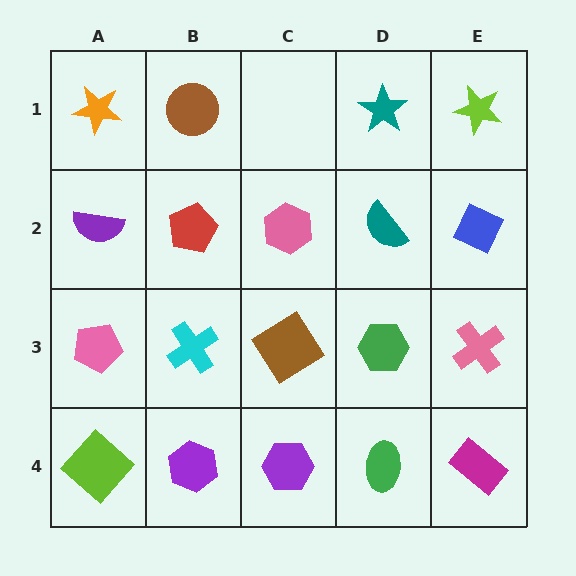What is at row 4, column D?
A green ellipse.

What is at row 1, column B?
A brown circle.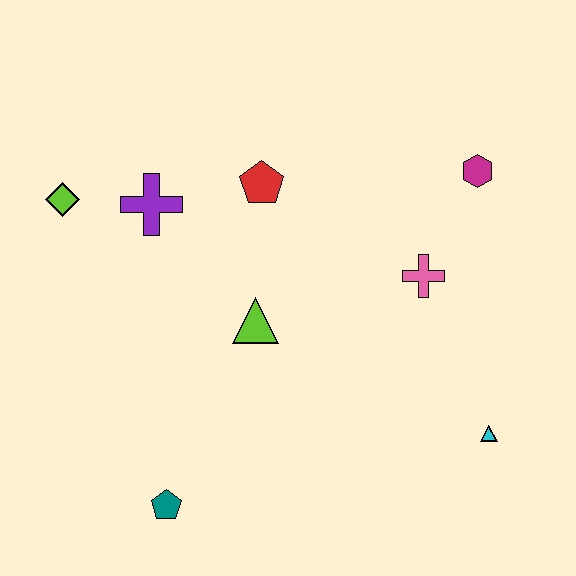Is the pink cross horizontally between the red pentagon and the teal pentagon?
No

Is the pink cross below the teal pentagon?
No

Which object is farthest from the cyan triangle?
The lime diamond is farthest from the cyan triangle.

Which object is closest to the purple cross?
The lime diamond is closest to the purple cross.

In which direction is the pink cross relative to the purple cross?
The pink cross is to the right of the purple cross.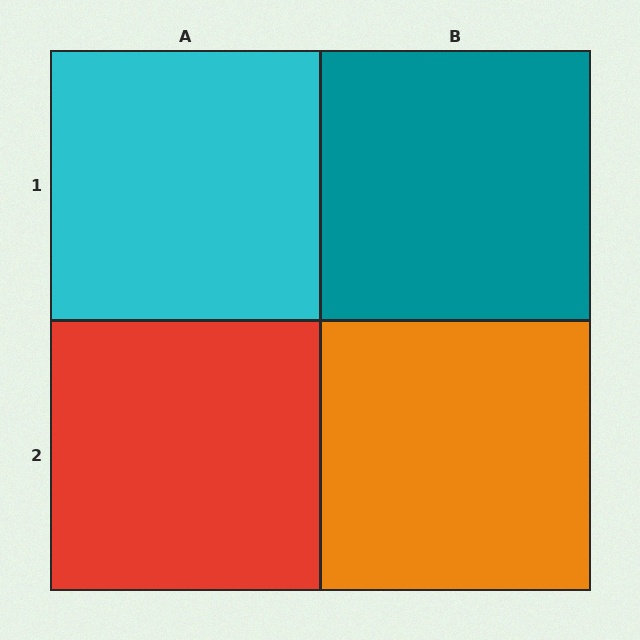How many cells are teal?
1 cell is teal.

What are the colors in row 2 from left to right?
Red, orange.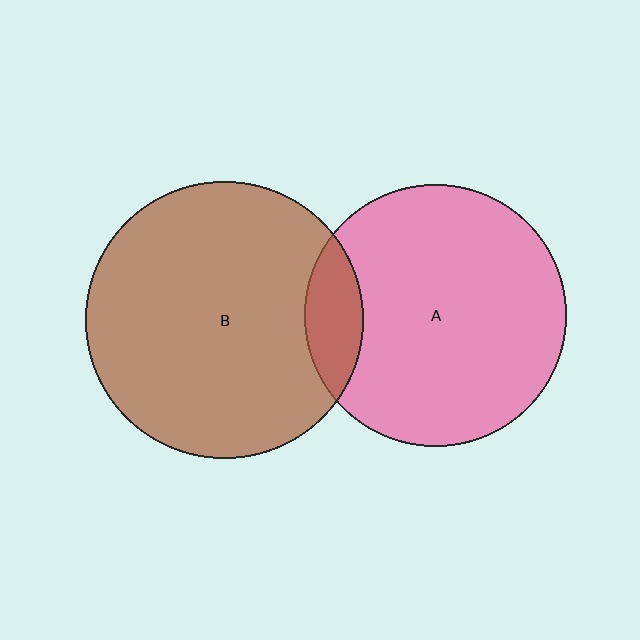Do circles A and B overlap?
Yes.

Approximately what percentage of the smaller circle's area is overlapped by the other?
Approximately 10%.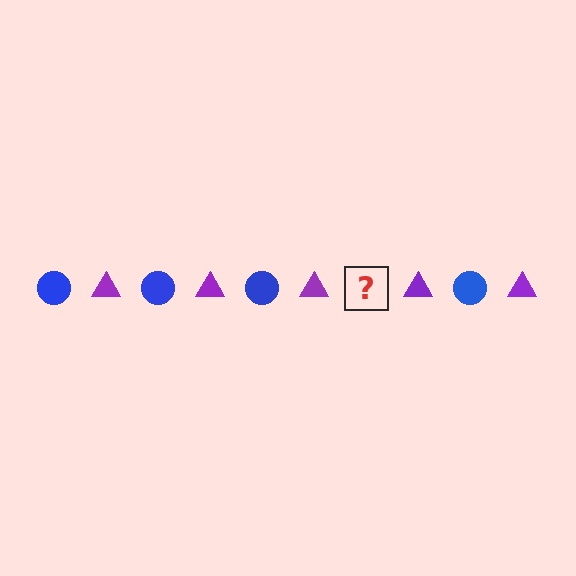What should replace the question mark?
The question mark should be replaced with a blue circle.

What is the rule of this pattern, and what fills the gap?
The rule is that the pattern alternates between blue circle and purple triangle. The gap should be filled with a blue circle.